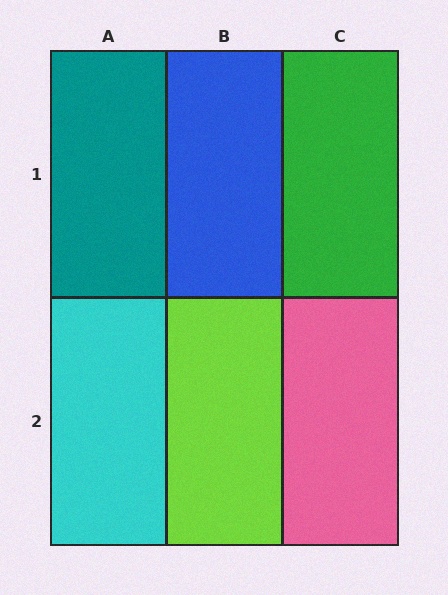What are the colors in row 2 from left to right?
Cyan, lime, pink.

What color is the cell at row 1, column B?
Blue.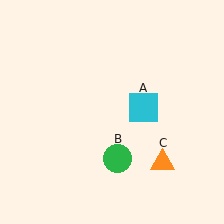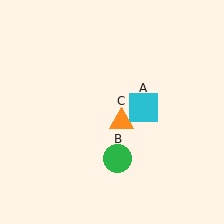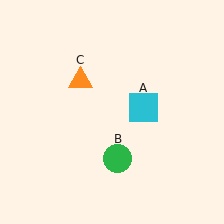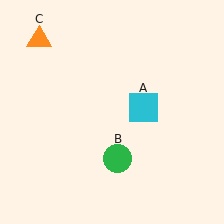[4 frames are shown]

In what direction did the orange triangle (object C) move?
The orange triangle (object C) moved up and to the left.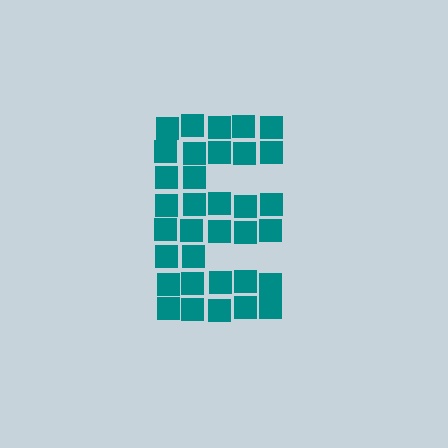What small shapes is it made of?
It is made of small squares.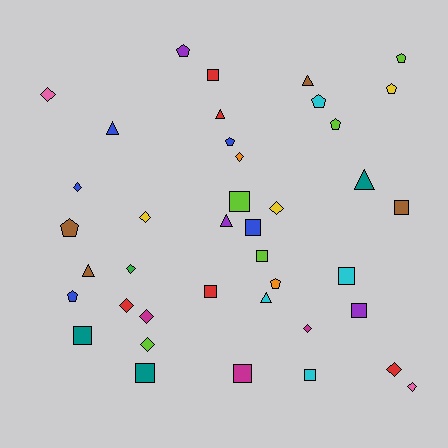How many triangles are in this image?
There are 7 triangles.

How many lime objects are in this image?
There are 5 lime objects.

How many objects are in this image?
There are 40 objects.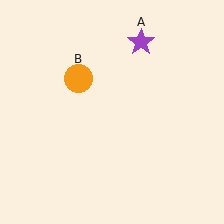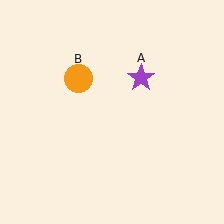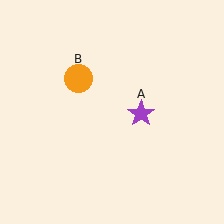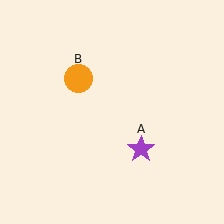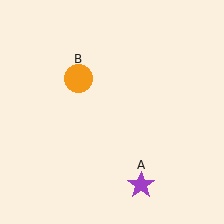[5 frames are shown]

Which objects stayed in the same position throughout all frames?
Orange circle (object B) remained stationary.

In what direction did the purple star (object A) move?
The purple star (object A) moved down.